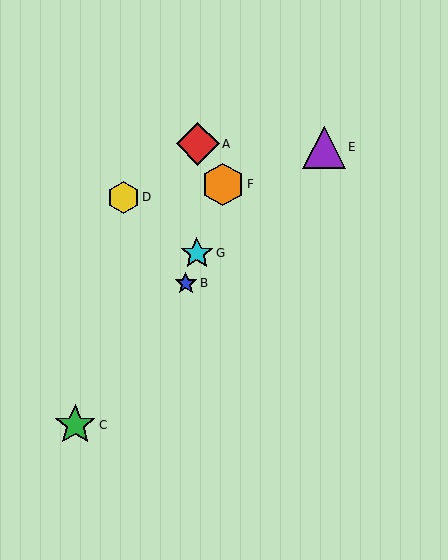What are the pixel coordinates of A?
Object A is at (198, 144).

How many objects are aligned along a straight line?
3 objects (B, F, G) are aligned along a straight line.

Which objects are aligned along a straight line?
Objects B, F, G are aligned along a straight line.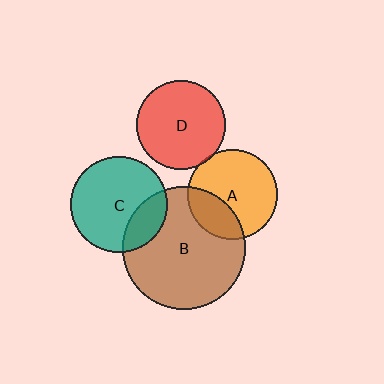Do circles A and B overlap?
Yes.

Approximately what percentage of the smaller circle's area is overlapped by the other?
Approximately 30%.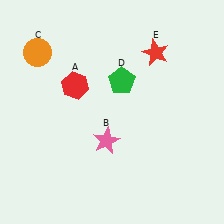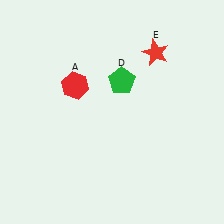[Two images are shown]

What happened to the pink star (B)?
The pink star (B) was removed in Image 2. It was in the bottom-left area of Image 1.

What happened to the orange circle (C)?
The orange circle (C) was removed in Image 2. It was in the top-left area of Image 1.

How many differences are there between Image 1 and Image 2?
There are 2 differences between the two images.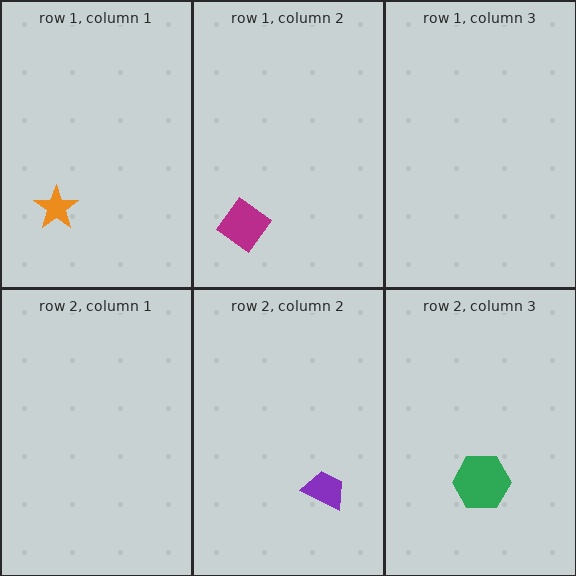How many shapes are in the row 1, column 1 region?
1.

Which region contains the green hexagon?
The row 2, column 3 region.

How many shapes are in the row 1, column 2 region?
1.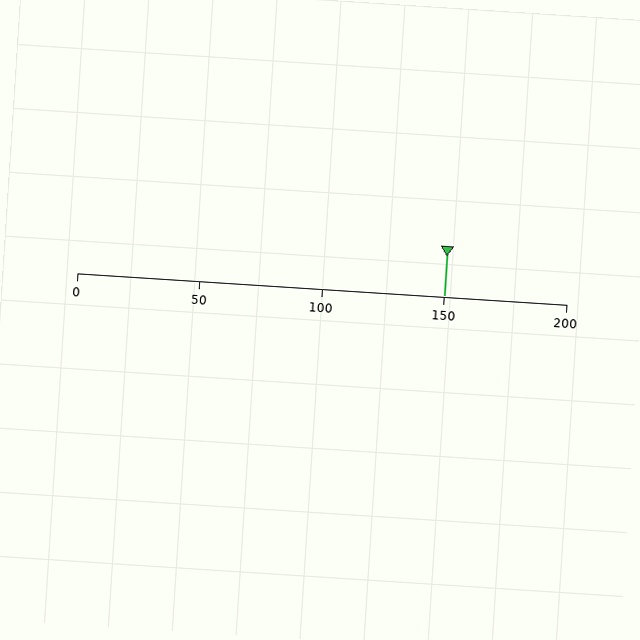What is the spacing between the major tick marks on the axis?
The major ticks are spaced 50 apart.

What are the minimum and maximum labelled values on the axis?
The axis runs from 0 to 200.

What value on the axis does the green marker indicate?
The marker indicates approximately 150.